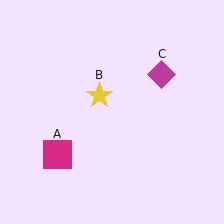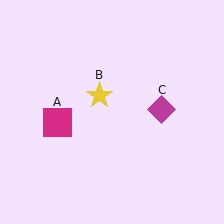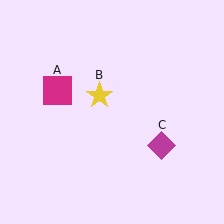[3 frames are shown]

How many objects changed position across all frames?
2 objects changed position: magenta square (object A), magenta diamond (object C).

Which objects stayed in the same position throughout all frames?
Yellow star (object B) remained stationary.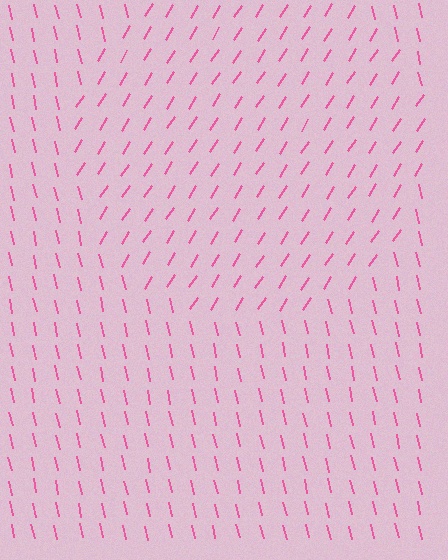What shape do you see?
I see a circle.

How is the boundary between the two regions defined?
The boundary is defined purely by a change in line orientation (approximately 45 degrees difference). All lines are the same color and thickness.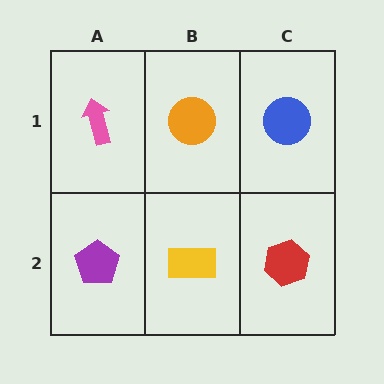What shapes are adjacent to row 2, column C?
A blue circle (row 1, column C), a yellow rectangle (row 2, column B).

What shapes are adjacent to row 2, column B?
An orange circle (row 1, column B), a purple pentagon (row 2, column A), a red hexagon (row 2, column C).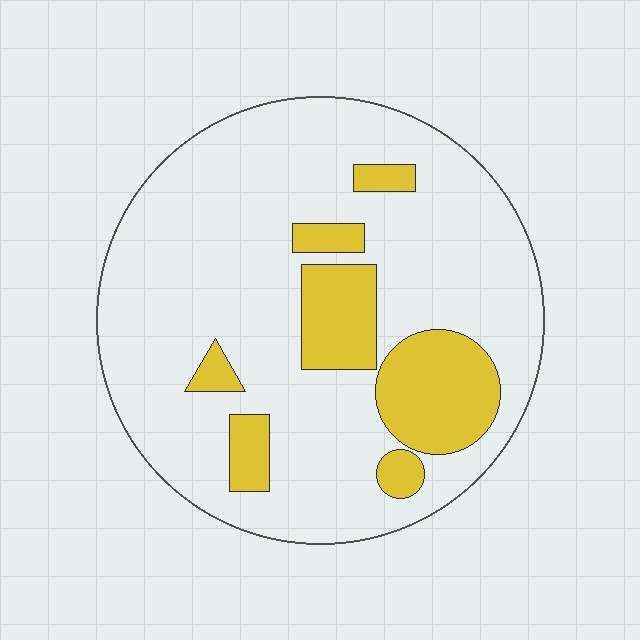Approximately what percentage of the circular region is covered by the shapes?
Approximately 20%.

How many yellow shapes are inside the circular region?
7.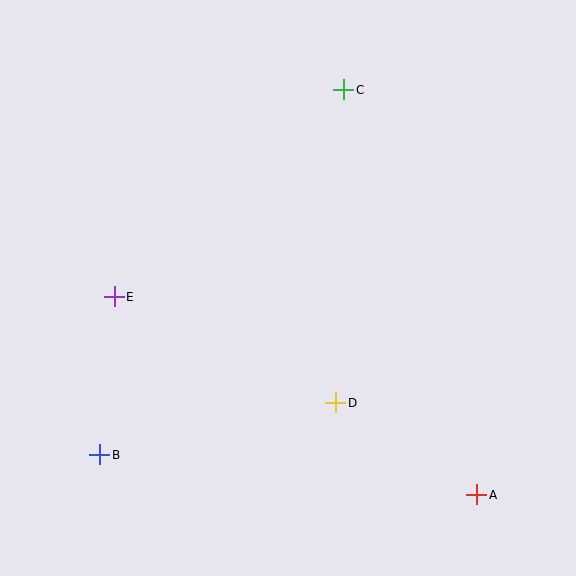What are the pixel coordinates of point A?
Point A is at (477, 495).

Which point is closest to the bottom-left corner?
Point B is closest to the bottom-left corner.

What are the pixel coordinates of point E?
Point E is at (114, 297).